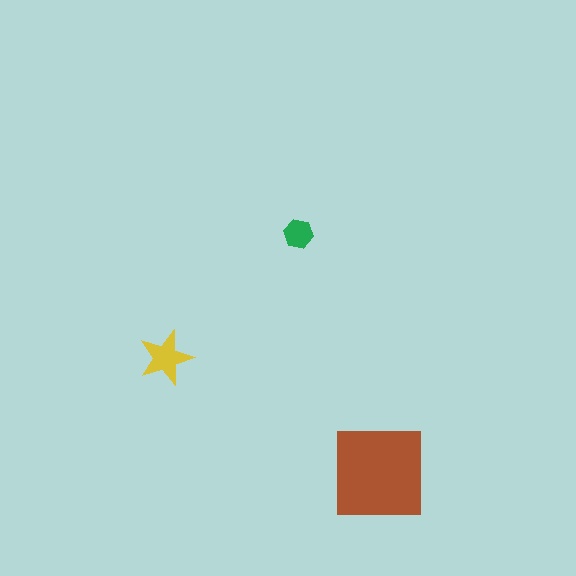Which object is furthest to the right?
The brown square is rightmost.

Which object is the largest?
The brown square.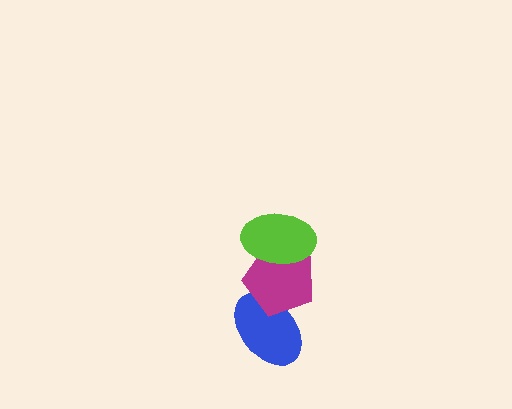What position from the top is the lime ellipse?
The lime ellipse is 1st from the top.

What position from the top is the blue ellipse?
The blue ellipse is 3rd from the top.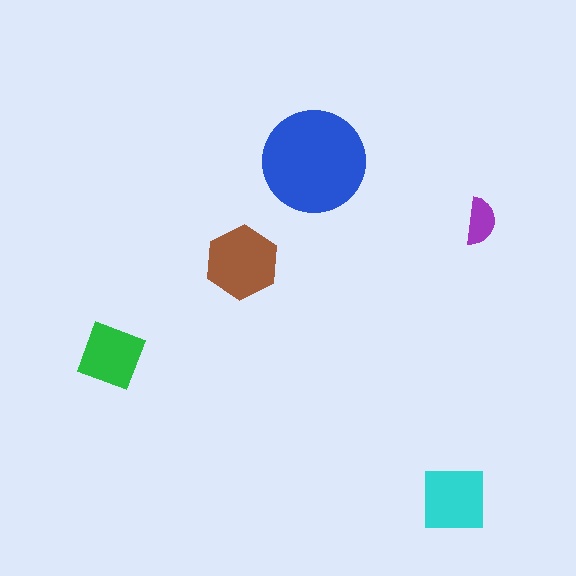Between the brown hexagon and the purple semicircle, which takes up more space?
The brown hexagon.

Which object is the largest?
The blue circle.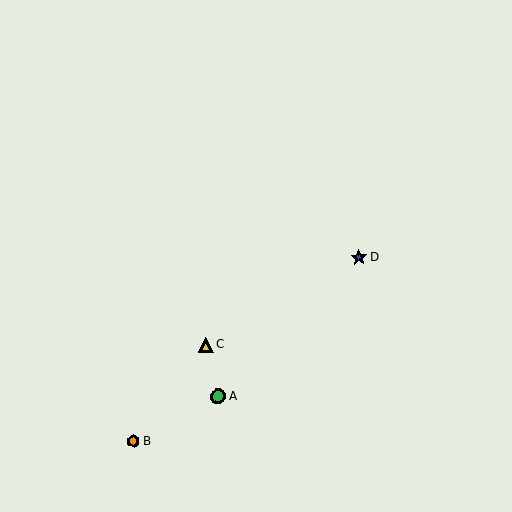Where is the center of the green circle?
The center of the green circle is at (218, 396).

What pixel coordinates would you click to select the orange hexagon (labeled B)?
Click at (134, 441) to select the orange hexagon B.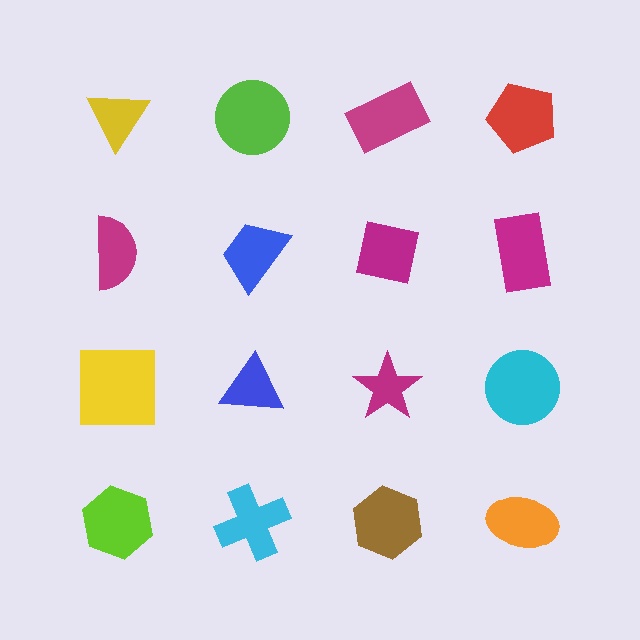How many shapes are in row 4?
4 shapes.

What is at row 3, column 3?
A magenta star.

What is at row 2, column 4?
A magenta rectangle.